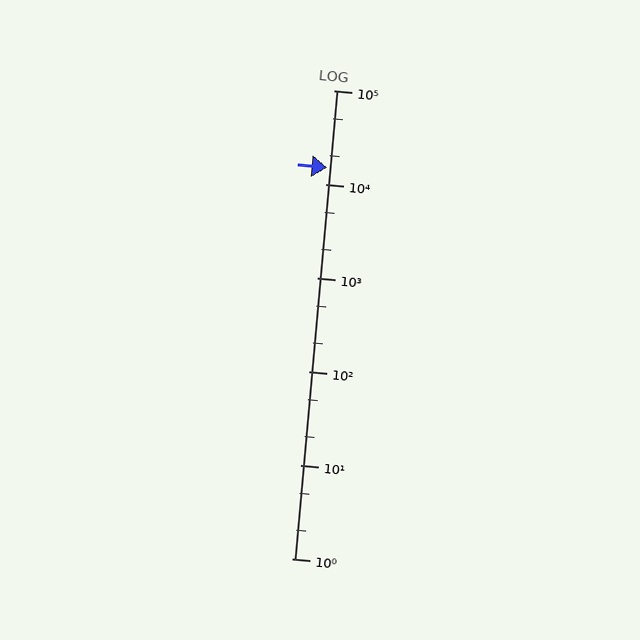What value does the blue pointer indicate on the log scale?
The pointer indicates approximately 15000.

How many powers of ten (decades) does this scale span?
The scale spans 5 decades, from 1 to 100000.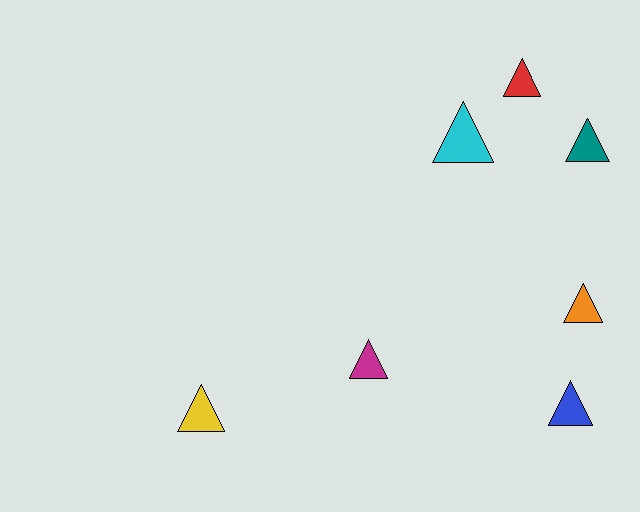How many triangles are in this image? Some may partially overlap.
There are 7 triangles.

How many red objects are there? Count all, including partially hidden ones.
There is 1 red object.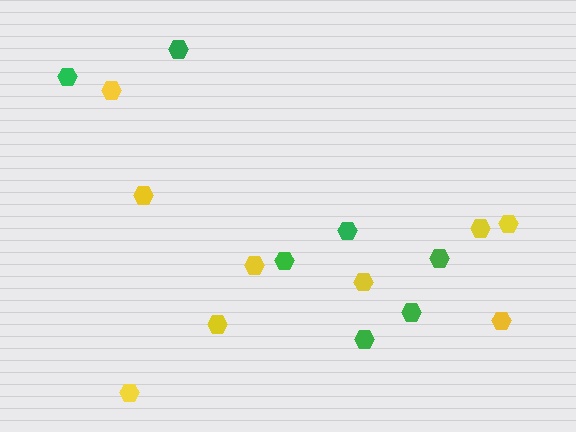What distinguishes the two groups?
There are 2 groups: one group of green hexagons (7) and one group of yellow hexagons (9).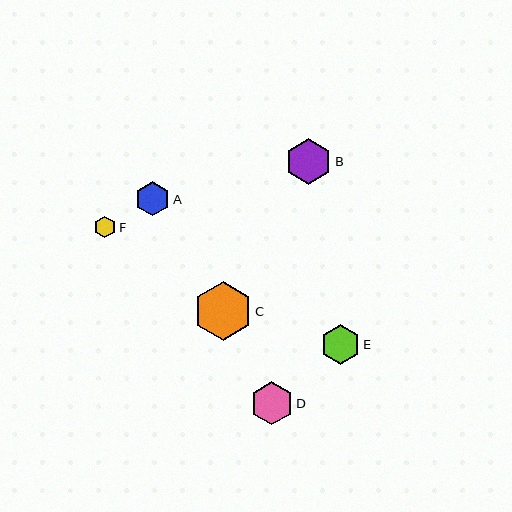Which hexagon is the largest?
Hexagon C is the largest with a size of approximately 59 pixels.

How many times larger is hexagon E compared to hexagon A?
Hexagon E is approximately 1.2 times the size of hexagon A.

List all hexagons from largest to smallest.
From largest to smallest: C, B, D, E, A, F.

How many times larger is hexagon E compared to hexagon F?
Hexagon E is approximately 1.9 times the size of hexagon F.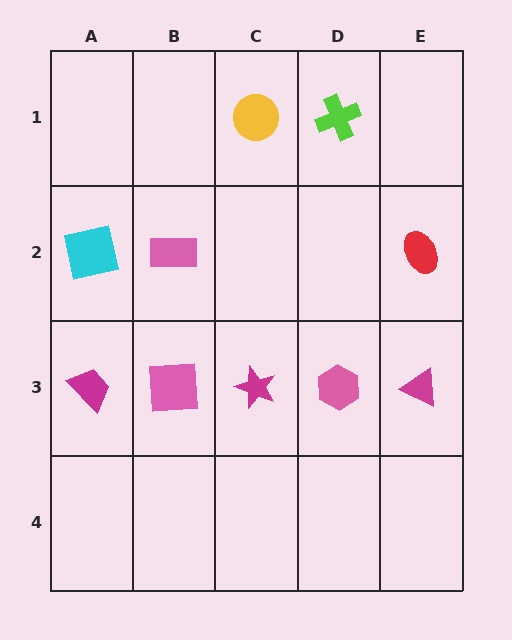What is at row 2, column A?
A cyan square.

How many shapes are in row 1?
2 shapes.